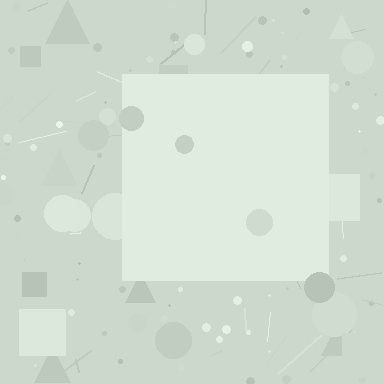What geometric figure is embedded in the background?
A square is embedded in the background.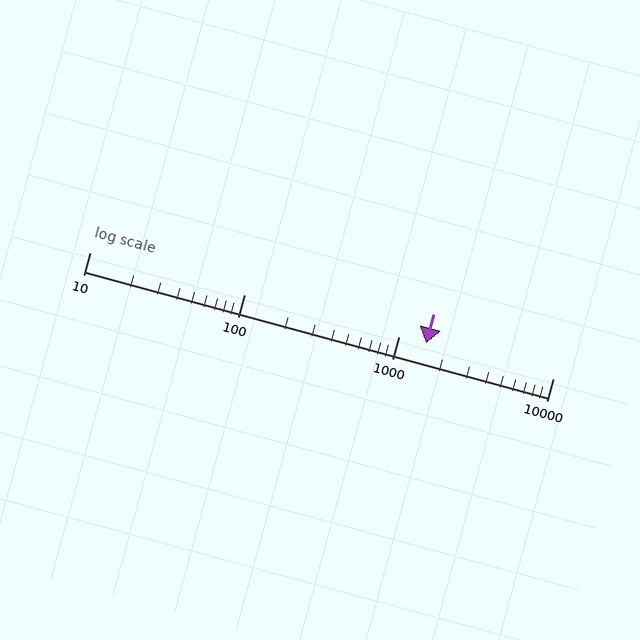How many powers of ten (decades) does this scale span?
The scale spans 3 decades, from 10 to 10000.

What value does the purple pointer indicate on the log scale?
The pointer indicates approximately 1500.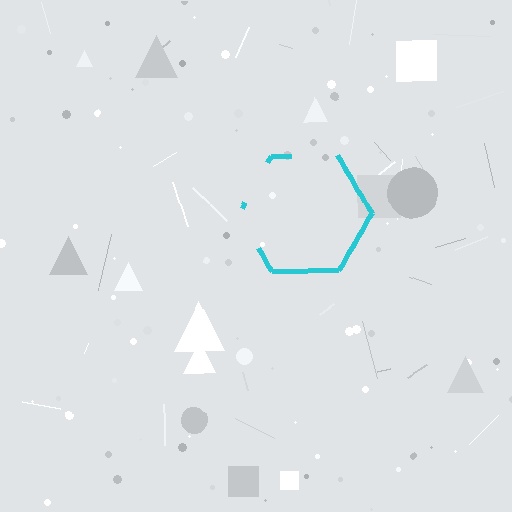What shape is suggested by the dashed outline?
The dashed outline suggests a hexagon.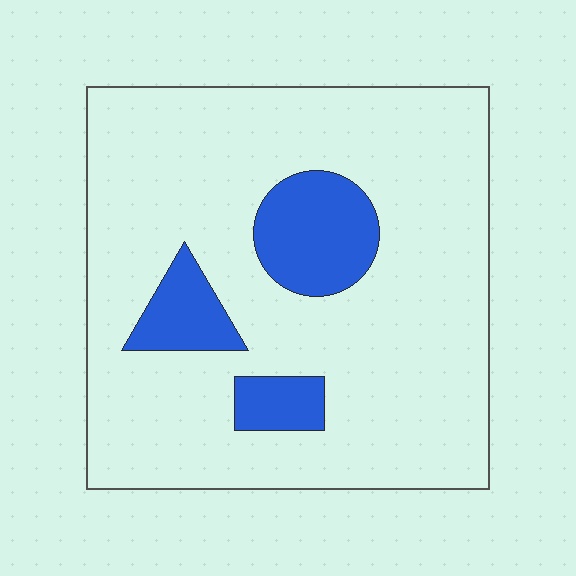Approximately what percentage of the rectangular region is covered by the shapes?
Approximately 15%.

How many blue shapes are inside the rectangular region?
3.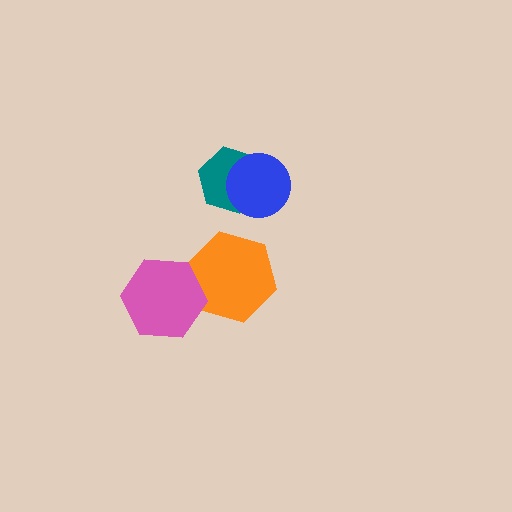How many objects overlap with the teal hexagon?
1 object overlaps with the teal hexagon.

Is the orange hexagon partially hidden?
Yes, it is partially covered by another shape.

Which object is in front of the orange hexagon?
The pink hexagon is in front of the orange hexagon.